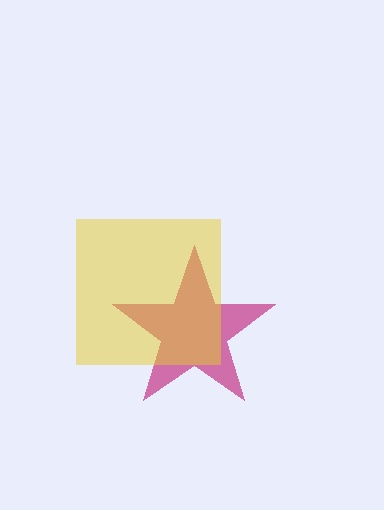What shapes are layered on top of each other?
The layered shapes are: a magenta star, a yellow square.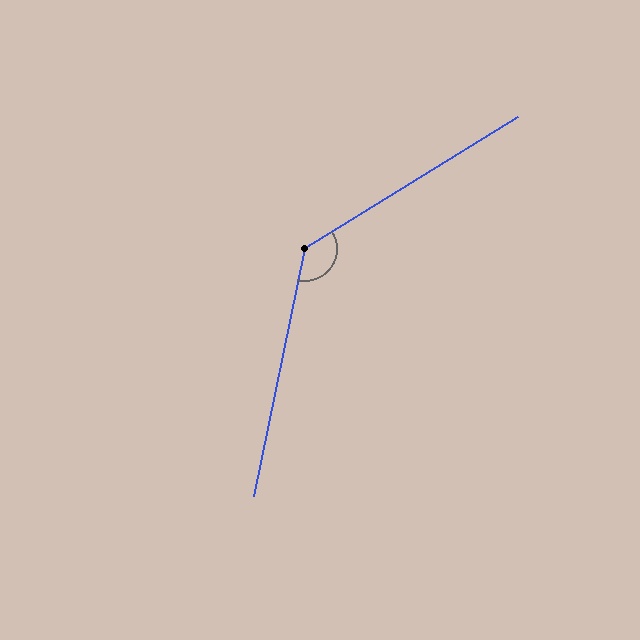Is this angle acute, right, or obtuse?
It is obtuse.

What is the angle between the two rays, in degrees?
Approximately 133 degrees.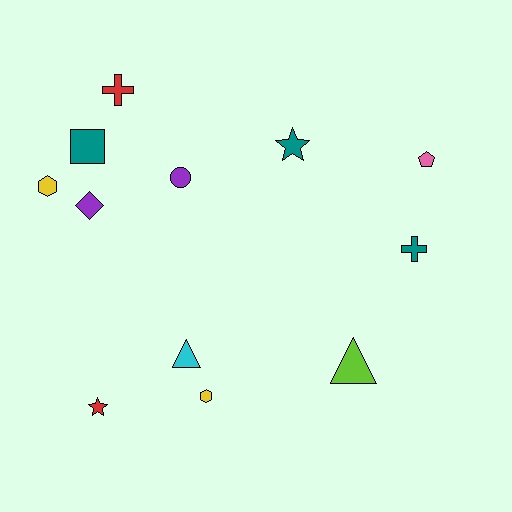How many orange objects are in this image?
There are no orange objects.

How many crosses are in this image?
There are 2 crosses.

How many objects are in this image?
There are 12 objects.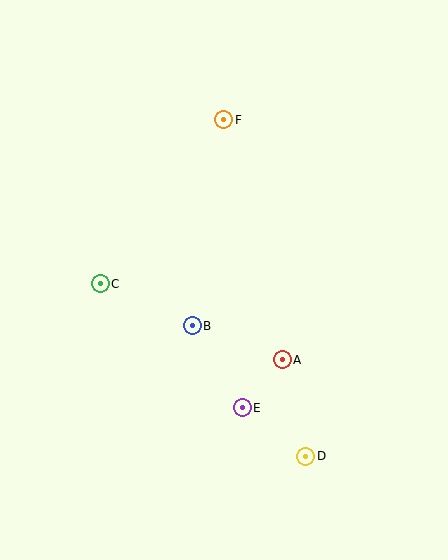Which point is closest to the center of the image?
Point B at (192, 326) is closest to the center.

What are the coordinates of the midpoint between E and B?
The midpoint between E and B is at (217, 367).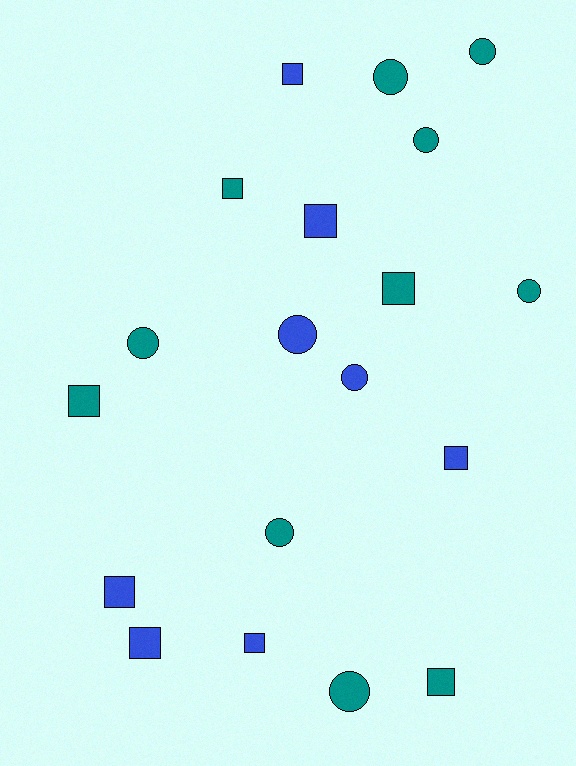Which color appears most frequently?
Teal, with 11 objects.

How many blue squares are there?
There are 6 blue squares.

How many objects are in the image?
There are 19 objects.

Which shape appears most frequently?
Square, with 10 objects.